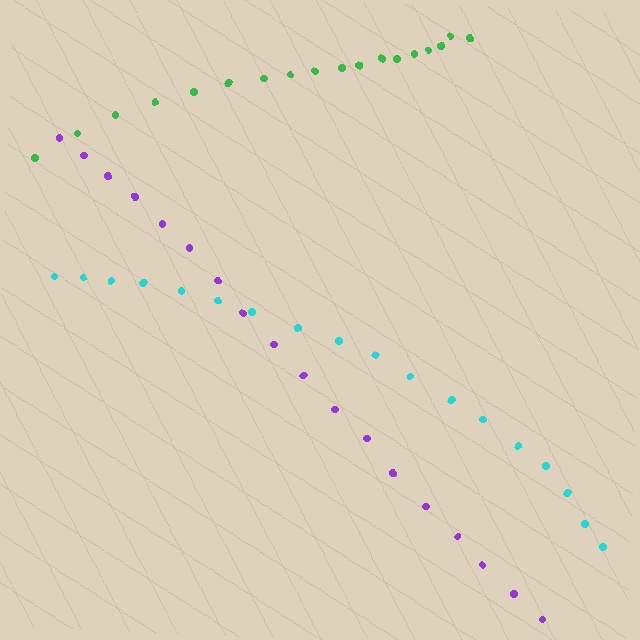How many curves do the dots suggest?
There are 3 distinct paths.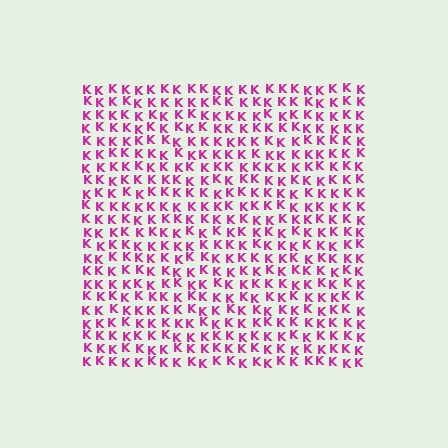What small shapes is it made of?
It is made of small letter K's.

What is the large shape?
The large shape is a square.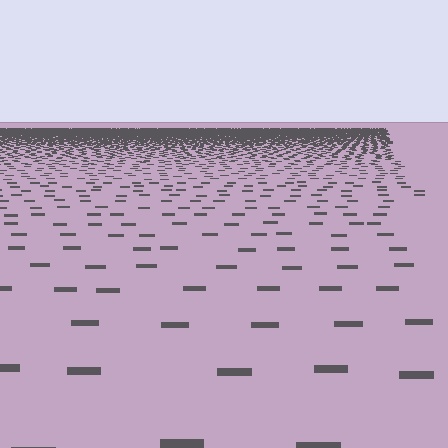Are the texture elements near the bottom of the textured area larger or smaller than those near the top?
Larger. Near the bottom, elements are closer to the viewer and appear at a bigger on-screen size.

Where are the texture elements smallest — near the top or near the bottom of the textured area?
Near the top.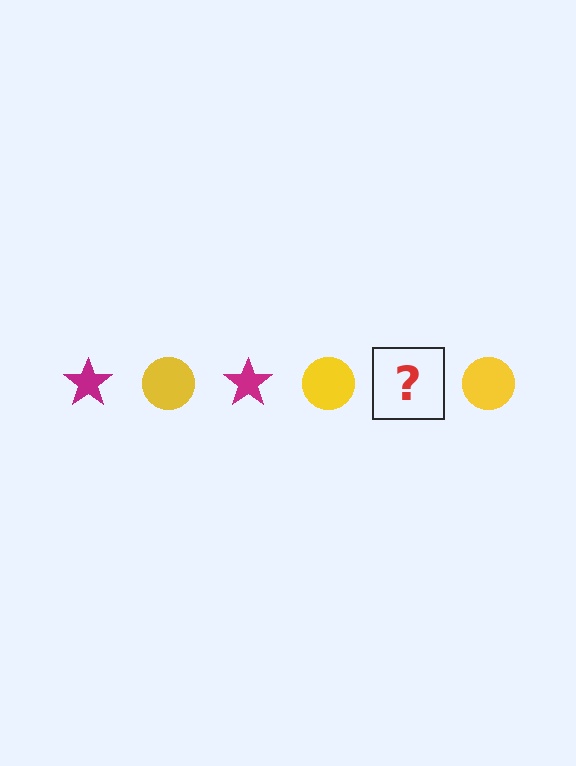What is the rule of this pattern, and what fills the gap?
The rule is that the pattern alternates between magenta star and yellow circle. The gap should be filled with a magenta star.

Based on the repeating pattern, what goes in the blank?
The blank should be a magenta star.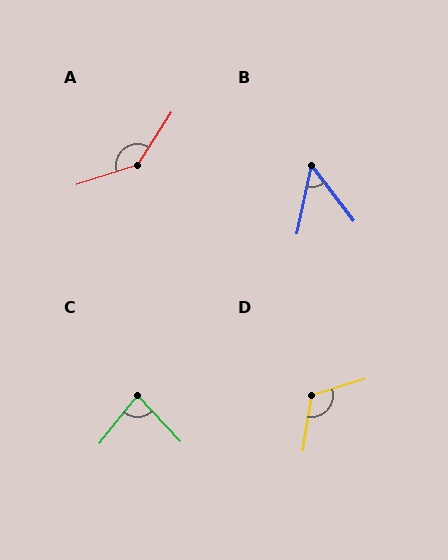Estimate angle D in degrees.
Approximately 116 degrees.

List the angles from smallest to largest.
B (49°), C (82°), D (116°), A (140°).